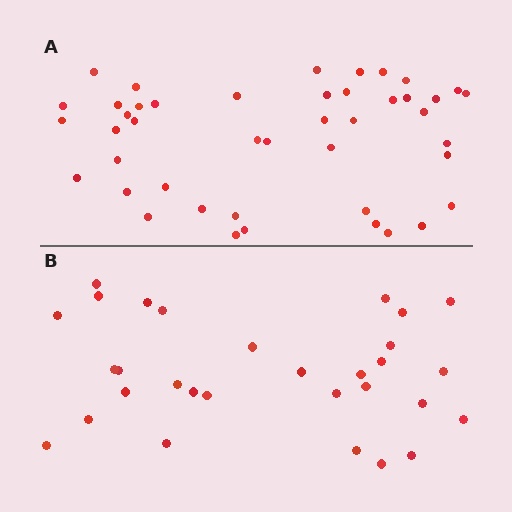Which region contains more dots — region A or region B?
Region A (the top region) has more dots.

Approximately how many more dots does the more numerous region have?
Region A has approximately 15 more dots than region B.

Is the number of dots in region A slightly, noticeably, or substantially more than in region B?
Region A has substantially more. The ratio is roughly 1.5 to 1.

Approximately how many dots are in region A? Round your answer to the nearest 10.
About 40 dots. (The exact count is 44, which rounds to 40.)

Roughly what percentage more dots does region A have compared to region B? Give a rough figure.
About 45% more.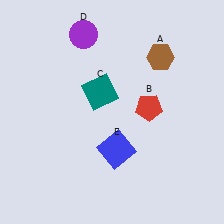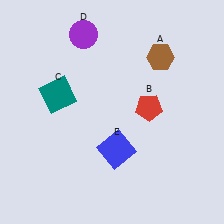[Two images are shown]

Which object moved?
The teal square (C) moved left.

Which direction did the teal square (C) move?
The teal square (C) moved left.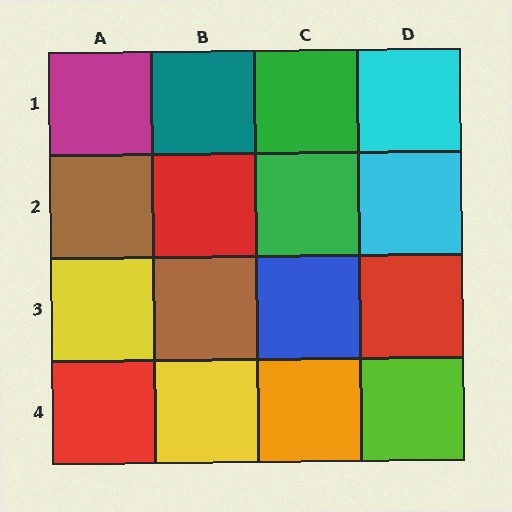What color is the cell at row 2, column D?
Cyan.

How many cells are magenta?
1 cell is magenta.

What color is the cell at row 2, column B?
Red.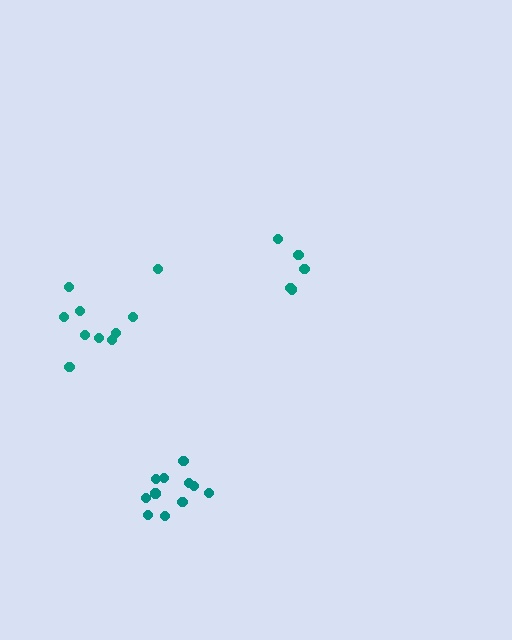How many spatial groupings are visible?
There are 3 spatial groupings.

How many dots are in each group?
Group 1: 5 dots, Group 2: 10 dots, Group 3: 11 dots (26 total).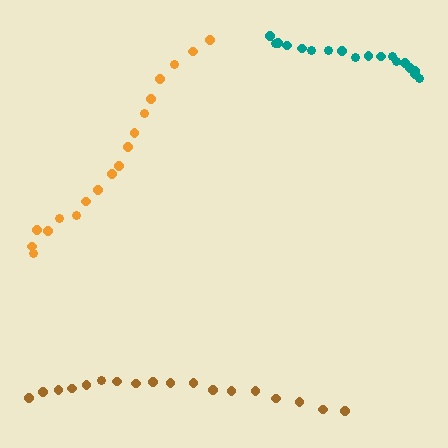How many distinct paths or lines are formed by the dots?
There are 3 distinct paths.